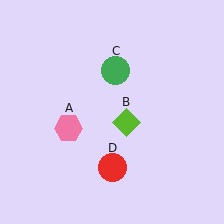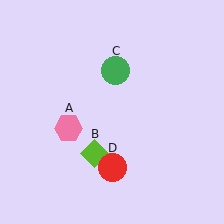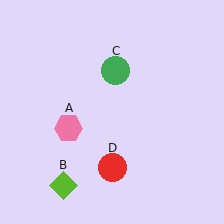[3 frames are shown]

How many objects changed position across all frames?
1 object changed position: lime diamond (object B).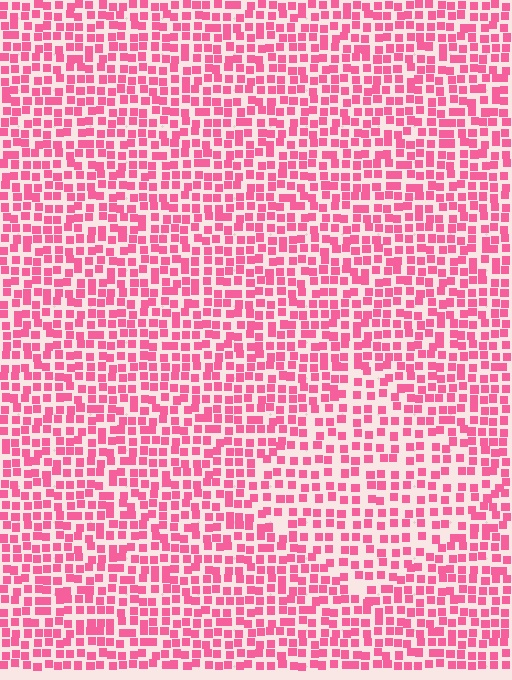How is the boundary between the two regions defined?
The boundary is defined by a change in element density (approximately 1.5x ratio). All elements are the same color, size, and shape.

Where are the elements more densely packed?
The elements are more densely packed outside the diamond boundary.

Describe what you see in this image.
The image contains small pink elements arranged at two different densities. A diamond-shaped region is visible where the elements are less densely packed than the surrounding area.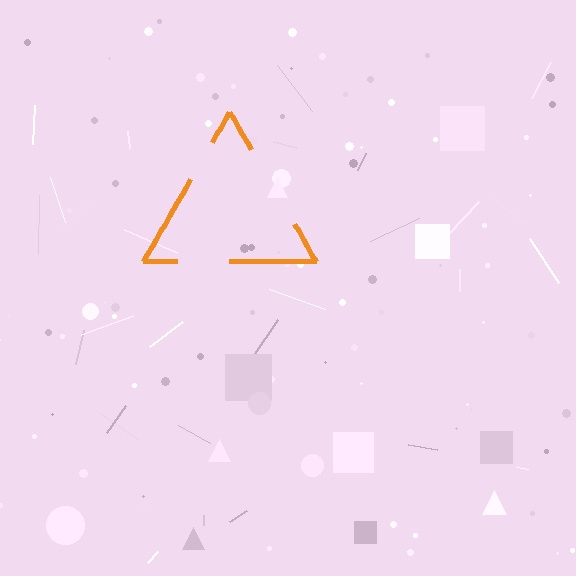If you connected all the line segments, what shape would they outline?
They would outline a triangle.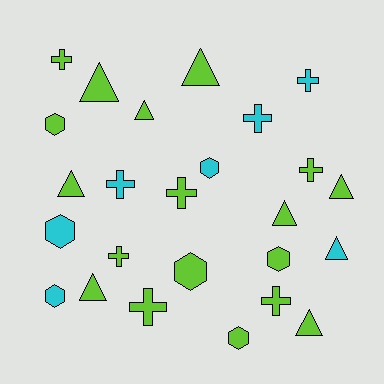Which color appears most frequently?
Lime, with 18 objects.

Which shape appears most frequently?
Triangle, with 9 objects.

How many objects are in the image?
There are 25 objects.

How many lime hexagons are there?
There are 4 lime hexagons.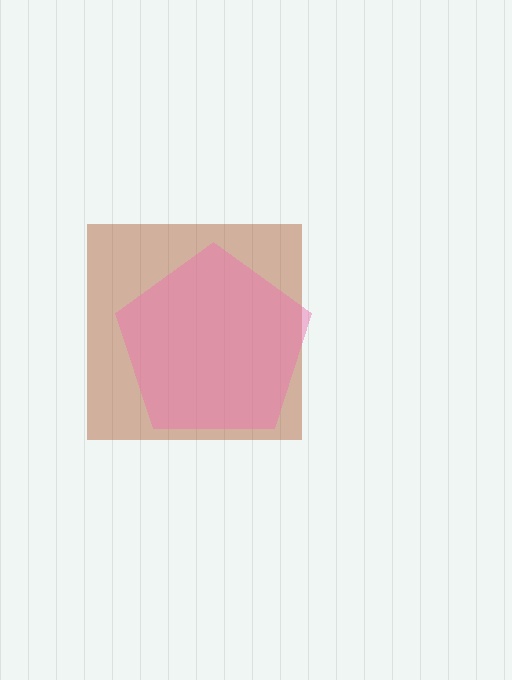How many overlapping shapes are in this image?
There are 2 overlapping shapes in the image.